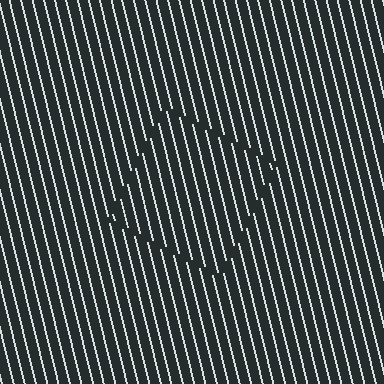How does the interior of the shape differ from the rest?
The interior of the shape contains the same grating, shifted by half a period — the contour is defined by the phase discontinuity where line-ends from the inner and outer gratings abut.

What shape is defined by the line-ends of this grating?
An illusory square. The interior of the shape contains the same grating, shifted by half a period — the contour is defined by the phase discontinuity where line-ends from the inner and outer gratings abut.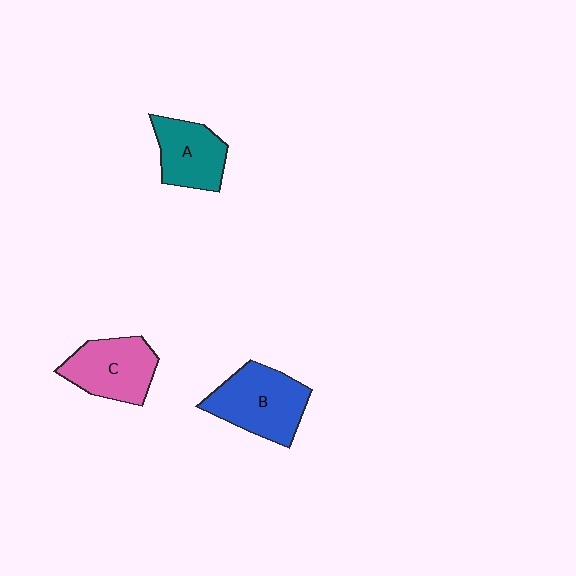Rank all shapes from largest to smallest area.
From largest to smallest: B (blue), C (pink), A (teal).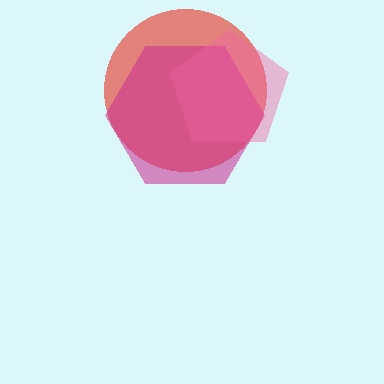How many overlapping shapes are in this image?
There are 3 overlapping shapes in the image.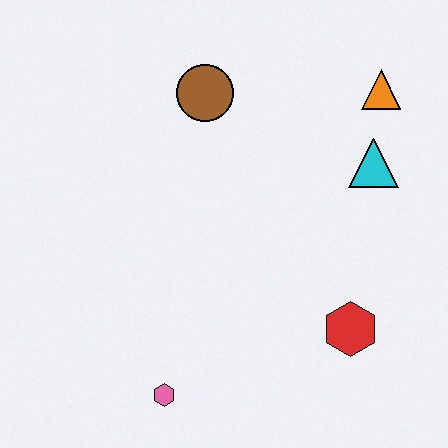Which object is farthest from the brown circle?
The pink hexagon is farthest from the brown circle.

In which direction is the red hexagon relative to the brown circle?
The red hexagon is below the brown circle.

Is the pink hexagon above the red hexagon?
No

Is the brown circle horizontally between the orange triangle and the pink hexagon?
Yes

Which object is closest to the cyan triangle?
The orange triangle is closest to the cyan triangle.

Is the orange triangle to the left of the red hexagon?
No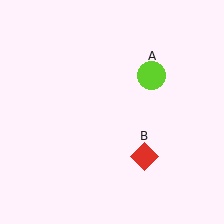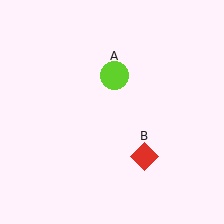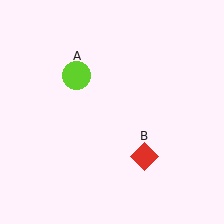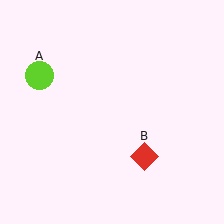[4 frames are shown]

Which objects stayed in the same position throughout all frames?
Red diamond (object B) remained stationary.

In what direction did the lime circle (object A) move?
The lime circle (object A) moved left.